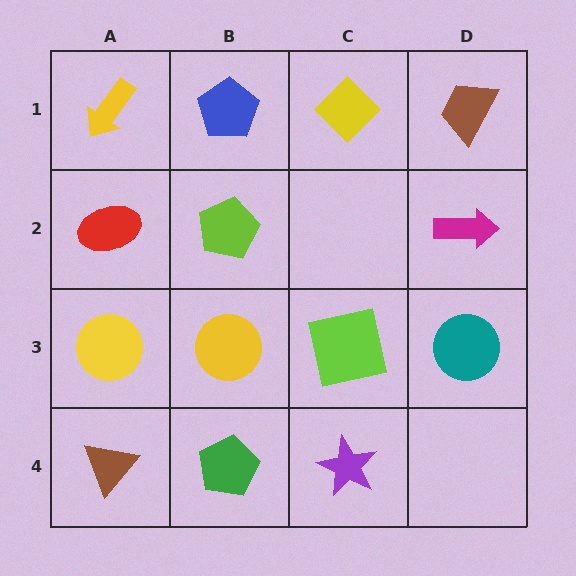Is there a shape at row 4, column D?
No, that cell is empty.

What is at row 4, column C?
A purple star.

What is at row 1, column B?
A blue pentagon.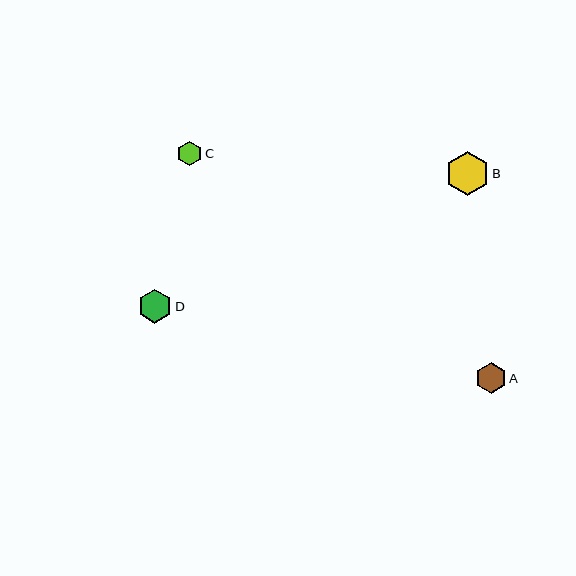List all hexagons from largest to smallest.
From largest to smallest: B, D, A, C.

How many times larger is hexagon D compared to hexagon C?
Hexagon D is approximately 1.4 times the size of hexagon C.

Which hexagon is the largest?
Hexagon B is the largest with a size of approximately 44 pixels.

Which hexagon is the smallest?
Hexagon C is the smallest with a size of approximately 25 pixels.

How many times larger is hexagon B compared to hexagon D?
Hexagon B is approximately 1.3 times the size of hexagon D.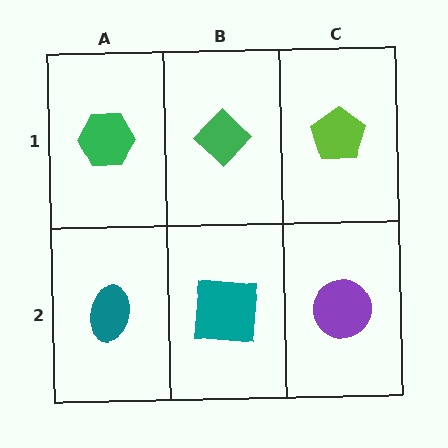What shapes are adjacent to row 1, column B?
A teal square (row 2, column B), a green hexagon (row 1, column A), a lime pentagon (row 1, column C).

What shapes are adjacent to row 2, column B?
A green diamond (row 1, column B), a teal ellipse (row 2, column A), a purple circle (row 2, column C).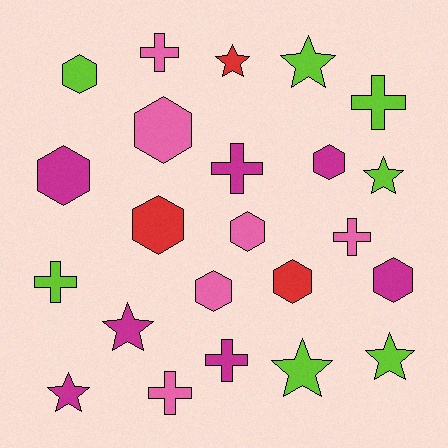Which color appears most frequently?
Lime, with 7 objects.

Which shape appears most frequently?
Hexagon, with 9 objects.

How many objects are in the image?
There are 23 objects.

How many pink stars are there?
There are no pink stars.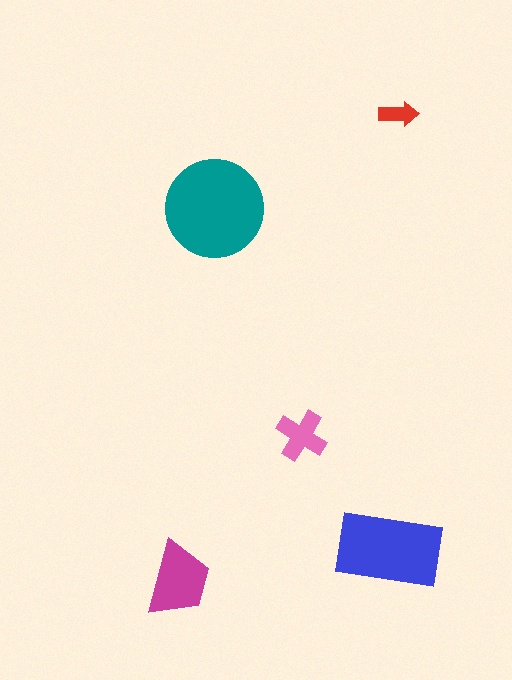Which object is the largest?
The teal circle.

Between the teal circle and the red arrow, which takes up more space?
The teal circle.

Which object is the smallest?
The red arrow.